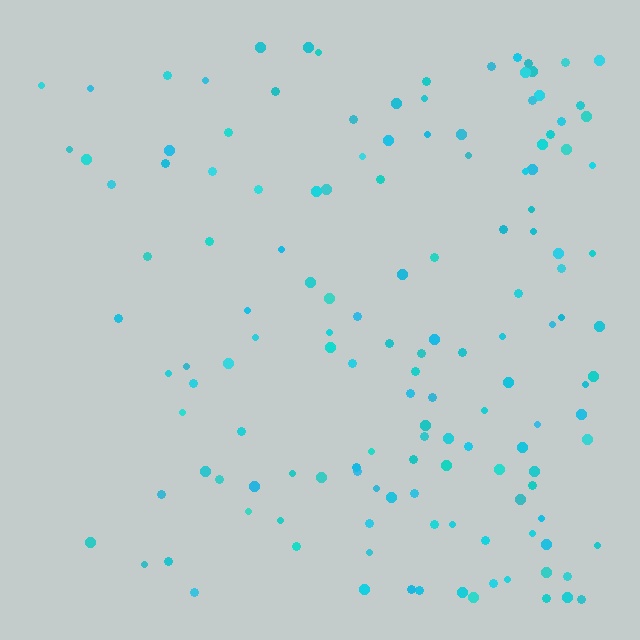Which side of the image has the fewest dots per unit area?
The left.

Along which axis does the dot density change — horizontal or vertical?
Horizontal.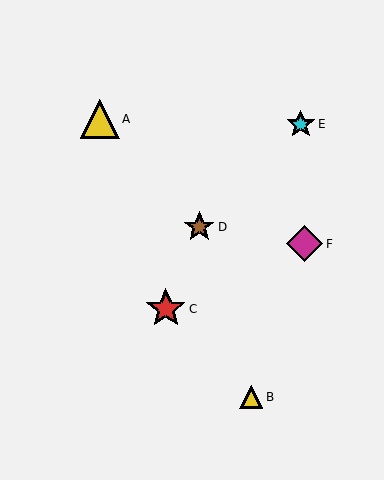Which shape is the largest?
The red star (labeled C) is the largest.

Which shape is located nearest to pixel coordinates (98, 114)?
The yellow triangle (labeled A) at (100, 119) is nearest to that location.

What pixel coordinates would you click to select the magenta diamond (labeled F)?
Click at (305, 244) to select the magenta diamond F.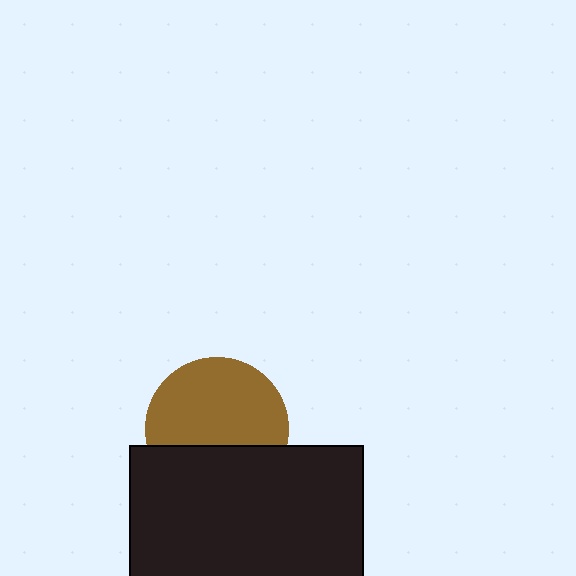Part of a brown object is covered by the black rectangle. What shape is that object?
It is a circle.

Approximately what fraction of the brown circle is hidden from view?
Roughly 36% of the brown circle is hidden behind the black rectangle.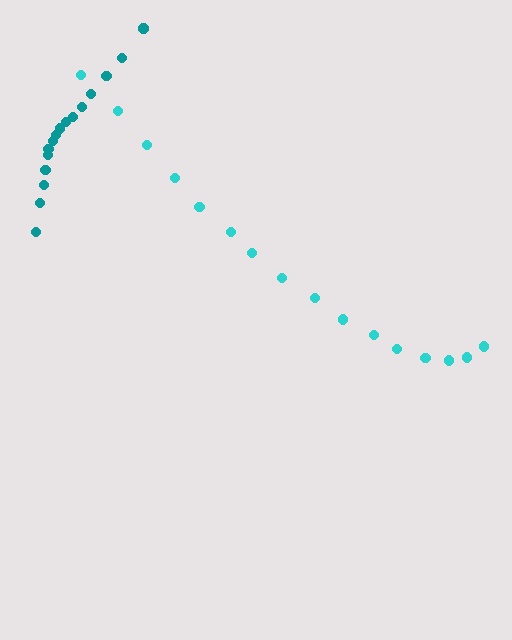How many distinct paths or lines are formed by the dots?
There are 2 distinct paths.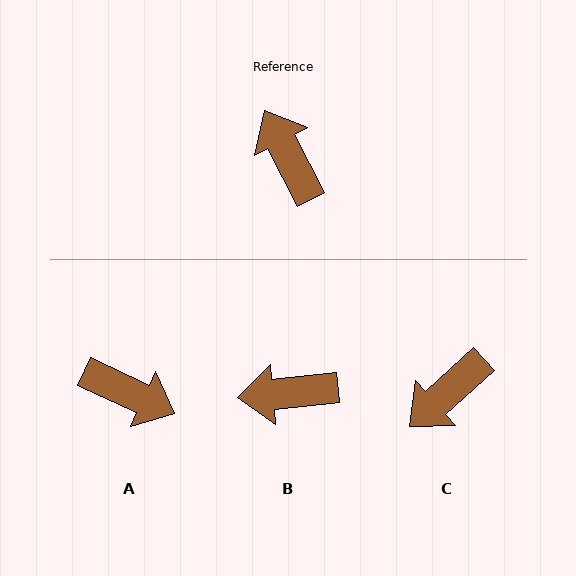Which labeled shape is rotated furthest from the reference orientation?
A, about 142 degrees away.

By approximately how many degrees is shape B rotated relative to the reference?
Approximately 68 degrees counter-clockwise.